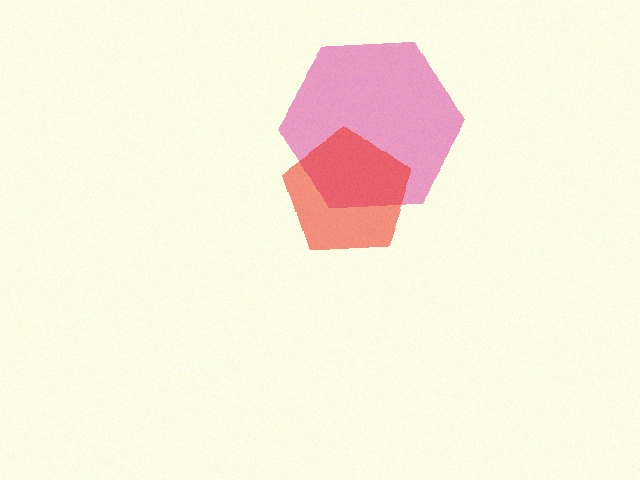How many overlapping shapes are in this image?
There are 2 overlapping shapes in the image.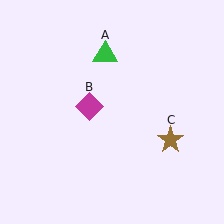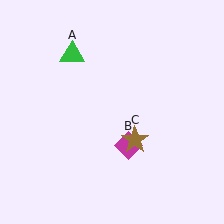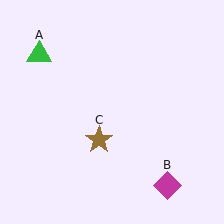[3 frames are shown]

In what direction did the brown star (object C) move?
The brown star (object C) moved left.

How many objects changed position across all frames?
3 objects changed position: green triangle (object A), magenta diamond (object B), brown star (object C).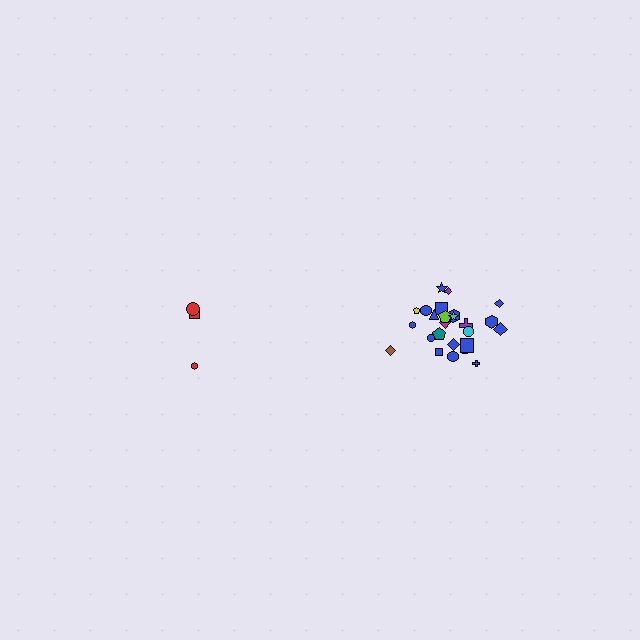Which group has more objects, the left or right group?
The right group.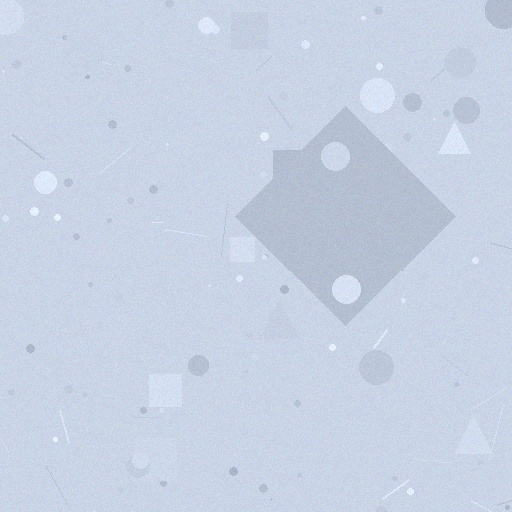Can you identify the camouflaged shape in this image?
The camouflaged shape is a diamond.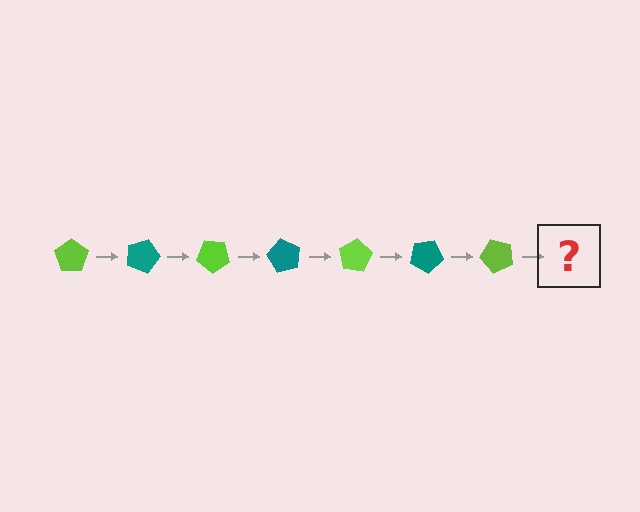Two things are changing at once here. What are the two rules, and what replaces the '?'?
The two rules are that it rotates 20 degrees each step and the color cycles through lime and teal. The '?' should be a teal pentagon, rotated 140 degrees from the start.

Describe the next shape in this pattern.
It should be a teal pentagon, rotated 140 degrees from the start.